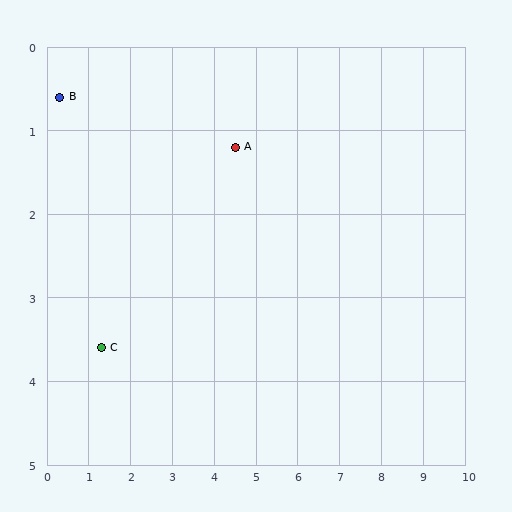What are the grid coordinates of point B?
Point B is at approximately (0.3, 0.6).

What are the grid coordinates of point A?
Point A is at approximately (4.5, 1.2).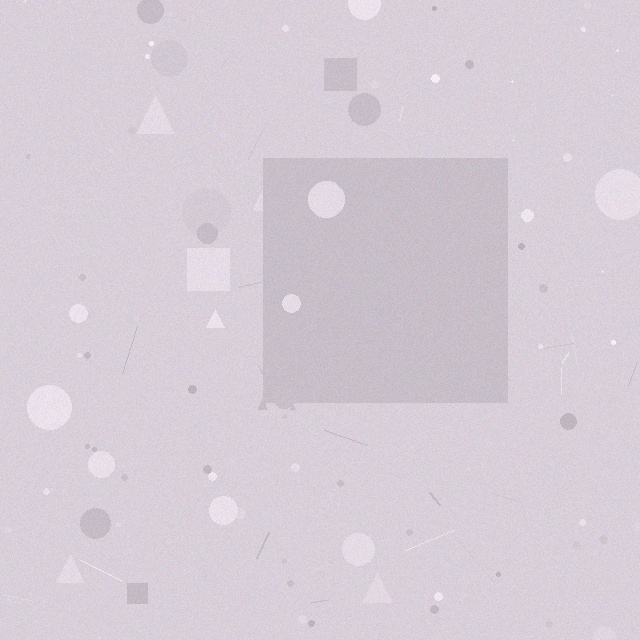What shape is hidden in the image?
A square is hidden in the image.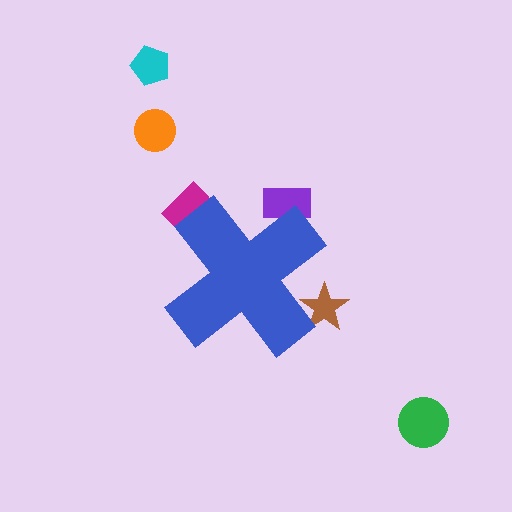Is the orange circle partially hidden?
No, the orange circle is fully visible.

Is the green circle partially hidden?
No, the green circle is fully visible.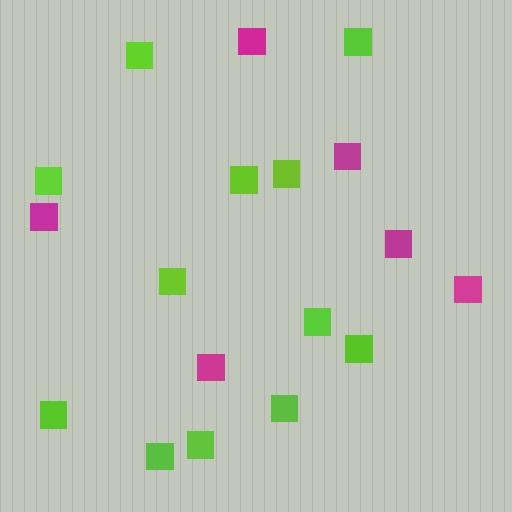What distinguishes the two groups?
There are 2 groups: one group of magenta squares (6) and one group of lime squares (12).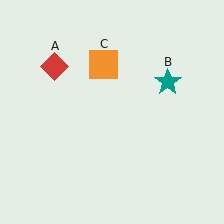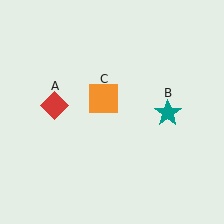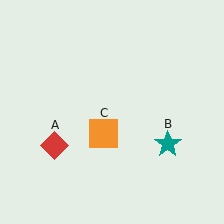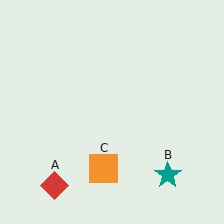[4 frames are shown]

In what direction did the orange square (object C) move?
The orange square (object C) moved down.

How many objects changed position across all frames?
3 objects changed position: red diamond (object A), teal star (object B), orange square (object C).